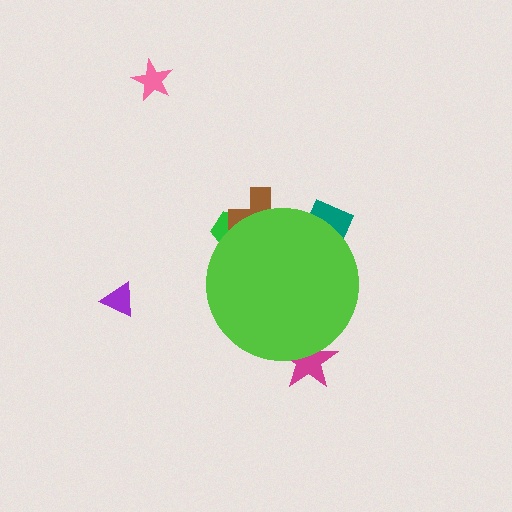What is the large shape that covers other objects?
A lime circle.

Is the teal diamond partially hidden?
Yes, the teal diamond is partially hidden behind the lime circle.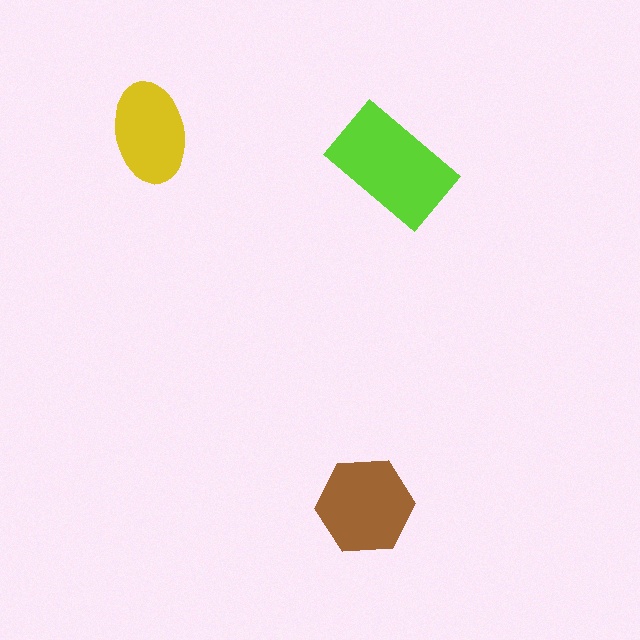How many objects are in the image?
There are 3 objects in the image.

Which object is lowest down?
The brown hexagon is bottommost.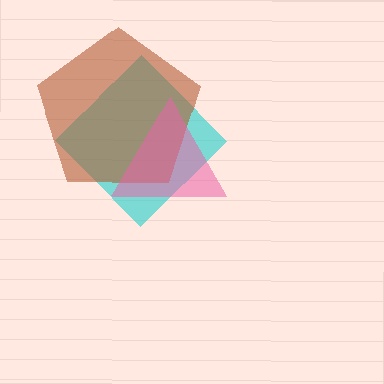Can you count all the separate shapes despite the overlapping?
Yes, there are 3 separate shapes.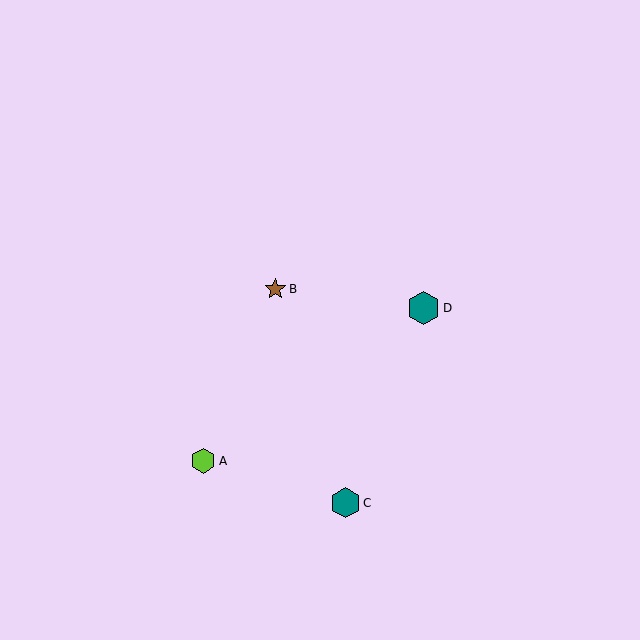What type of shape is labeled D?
Shape D is a teal hexagon.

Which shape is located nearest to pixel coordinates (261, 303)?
The brown star (labeled B) at (275, 289) is nearest to that location.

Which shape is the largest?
The teal hexagon (labeled D) is the largest.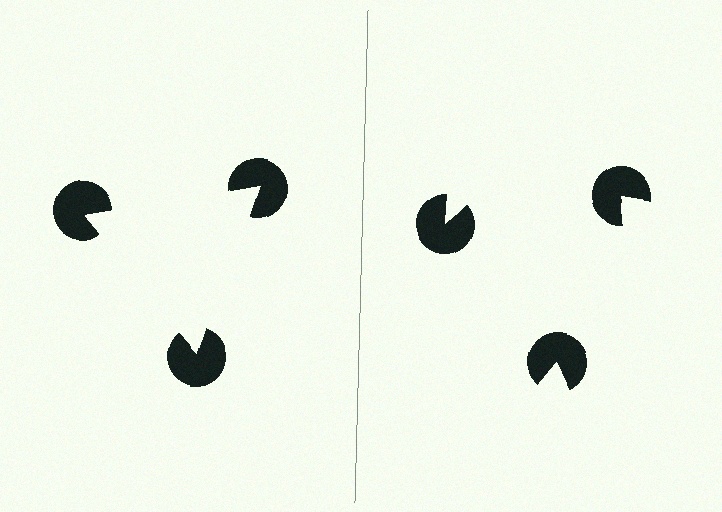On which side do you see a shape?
An illusory triangle appears on the left side. On the right side the wedge cuts are rotated, so no coherent shape forms.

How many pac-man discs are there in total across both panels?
6 — 3 on each side.